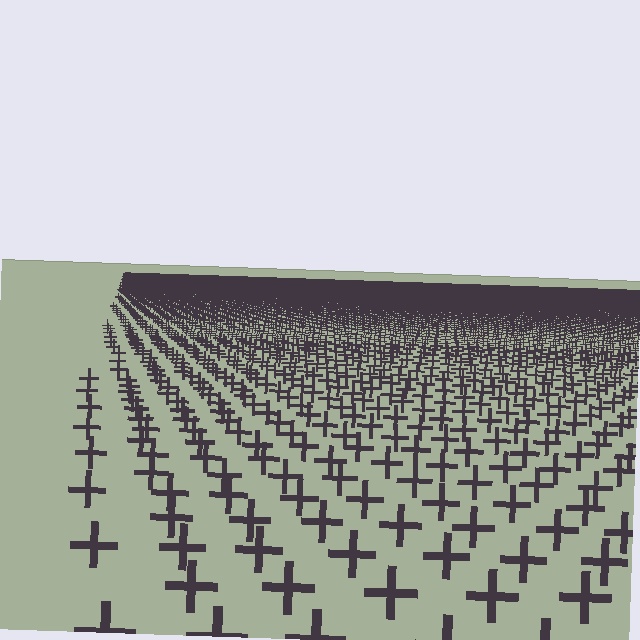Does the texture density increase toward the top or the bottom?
Density increases toward the top.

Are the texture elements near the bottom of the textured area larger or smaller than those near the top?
Larger. Near the bottom, elements are closer to the viewer and appear at a bigger on-screen size.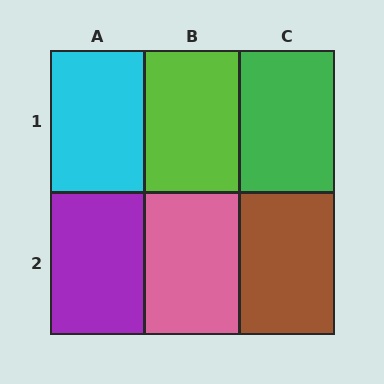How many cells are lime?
1 cell is lime.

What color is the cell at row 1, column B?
Lime.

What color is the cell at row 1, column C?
Green.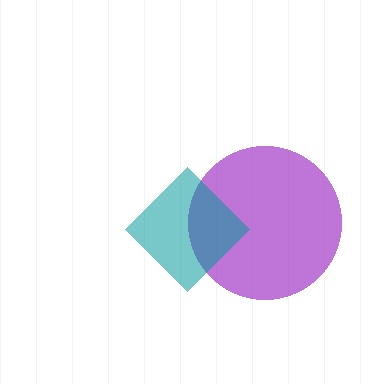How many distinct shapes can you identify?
There are 2 distinct shapes: a purple circle, a teal diamond.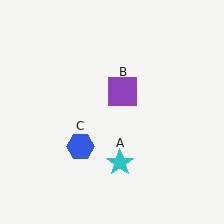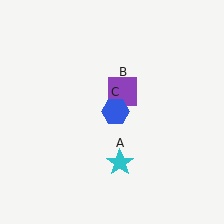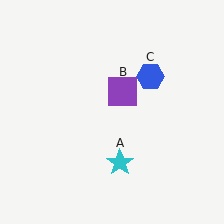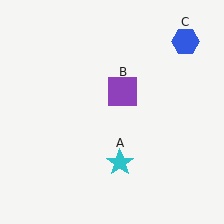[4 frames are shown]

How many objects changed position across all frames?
1 object changed position: blue hexagon (object C).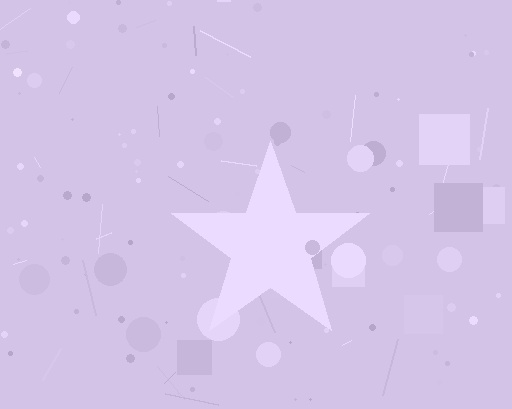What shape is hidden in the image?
A star is hidden in the image.